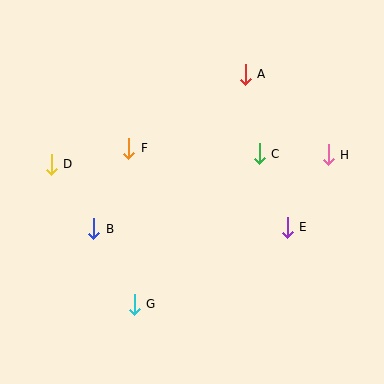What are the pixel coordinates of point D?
Point D is at (51, 164).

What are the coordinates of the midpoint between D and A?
The midpoint between D and A is at (148, 119).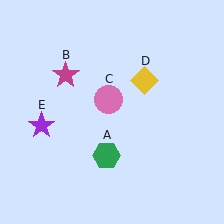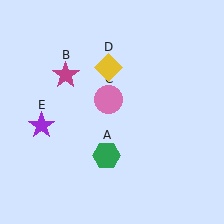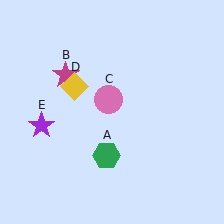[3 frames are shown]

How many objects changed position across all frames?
1 object changed position: yellow diamond (object D).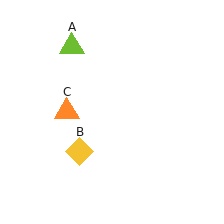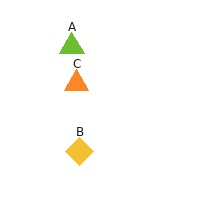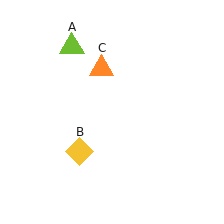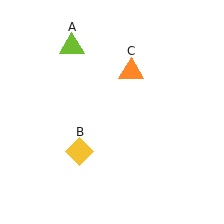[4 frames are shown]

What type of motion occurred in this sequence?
The orange triangle (object C) rotated clockwise around the center of the scene.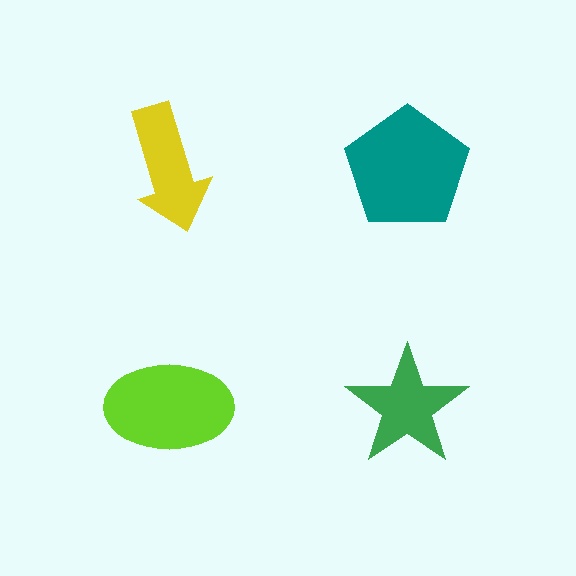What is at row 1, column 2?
A teal pentagon.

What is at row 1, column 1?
A yellow arrow.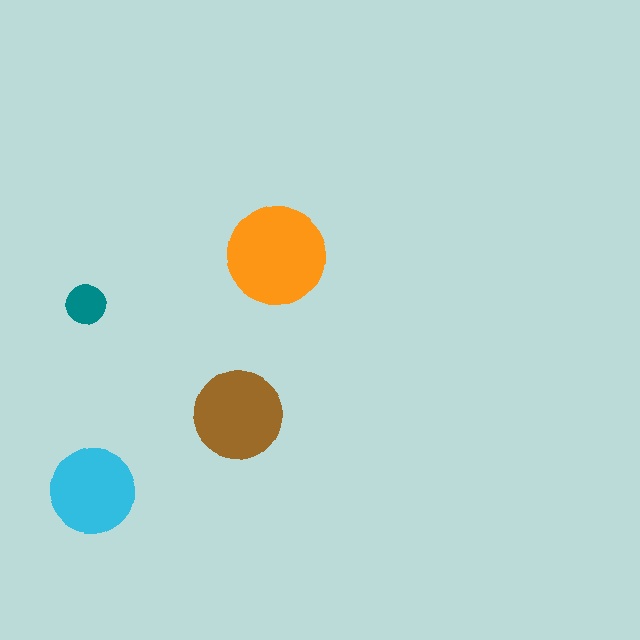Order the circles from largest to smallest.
the orange one, the brown one, the cyan one, the teal one.